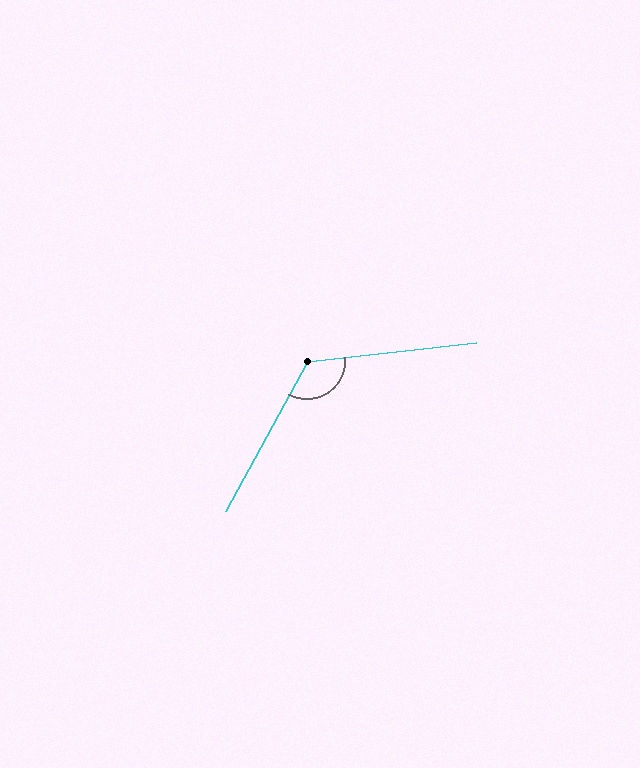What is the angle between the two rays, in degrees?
Approximately 125 degrees.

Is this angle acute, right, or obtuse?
It is obtuse.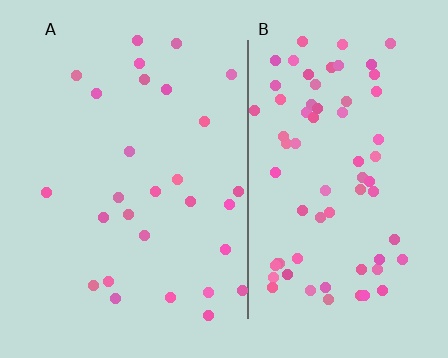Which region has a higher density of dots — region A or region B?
B (the right).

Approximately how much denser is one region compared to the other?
Approximately 2.5× — region B over region A.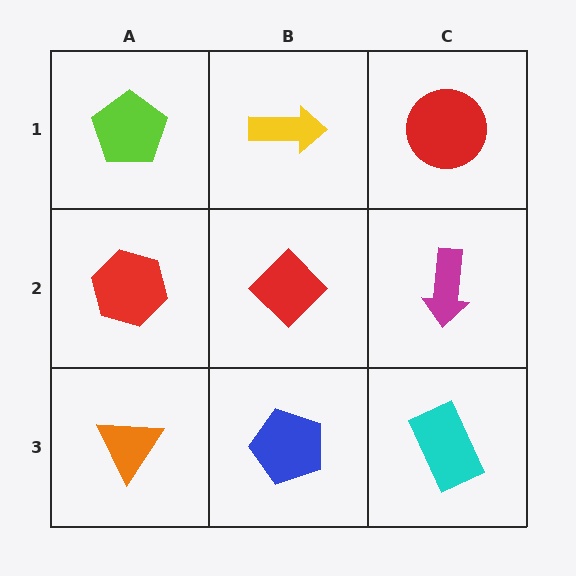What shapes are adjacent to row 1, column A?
A red hexagon (row 2, column A), a yellow arrow (row 1, column B).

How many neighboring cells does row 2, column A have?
3.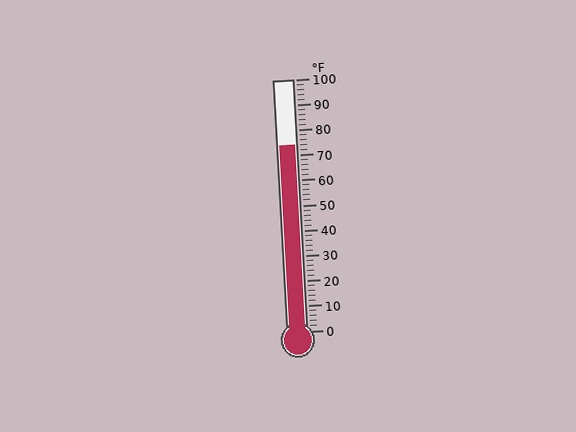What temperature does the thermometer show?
The thermometer shows approximately 74°F.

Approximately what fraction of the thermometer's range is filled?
The thermometer is filled to approximately 75% of its range.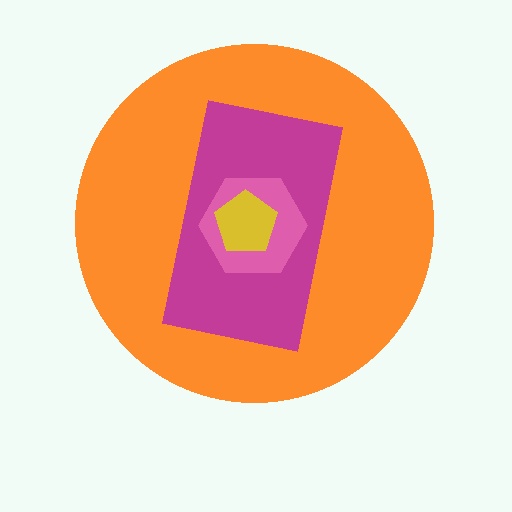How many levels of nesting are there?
4.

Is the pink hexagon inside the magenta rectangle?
Yes.